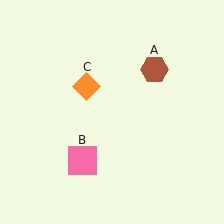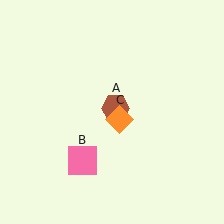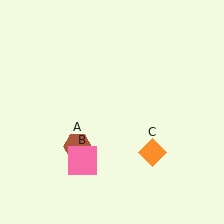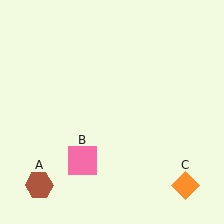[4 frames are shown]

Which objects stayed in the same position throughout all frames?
Pink square (object B) remained stationary.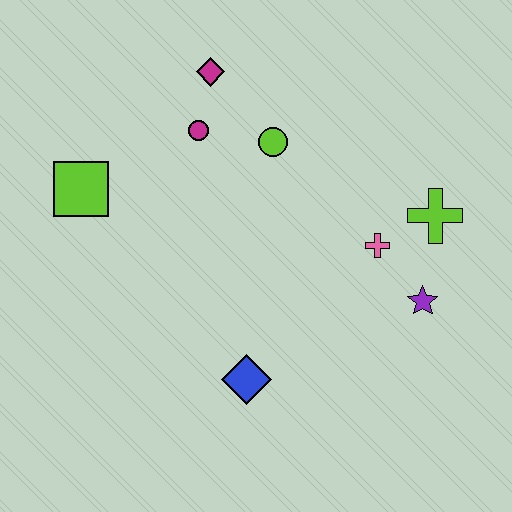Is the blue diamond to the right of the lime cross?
No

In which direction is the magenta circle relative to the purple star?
The magenta circle is to the left of the purple star.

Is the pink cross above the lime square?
No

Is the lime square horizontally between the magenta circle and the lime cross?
No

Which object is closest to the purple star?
The pink cross is closest to the purple star.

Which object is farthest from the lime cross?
The lime square is farthest from the lime cross.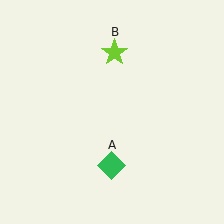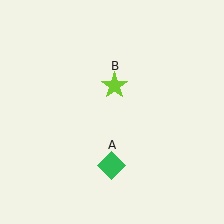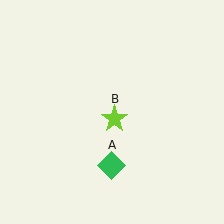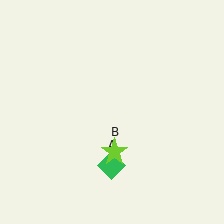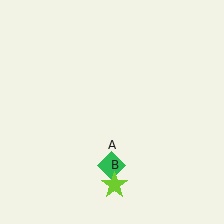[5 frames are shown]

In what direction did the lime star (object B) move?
The lime star (object B) moved down.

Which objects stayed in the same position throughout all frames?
Green diamond (object A) remained stationary.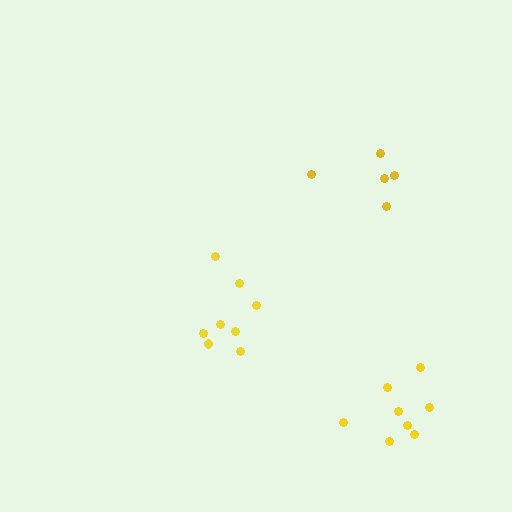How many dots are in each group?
Group 1: 8 dots, Group 2: 5 dots, Group 3: 8 dots (21 total).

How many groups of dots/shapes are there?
There are 3 groups.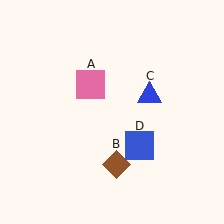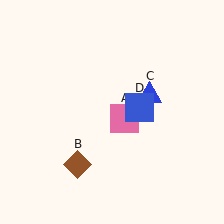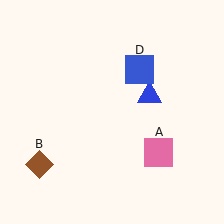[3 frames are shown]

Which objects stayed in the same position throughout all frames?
Blue triangle (object C) remained stationary.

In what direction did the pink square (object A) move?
The pink square (object A) moved down and to the right.